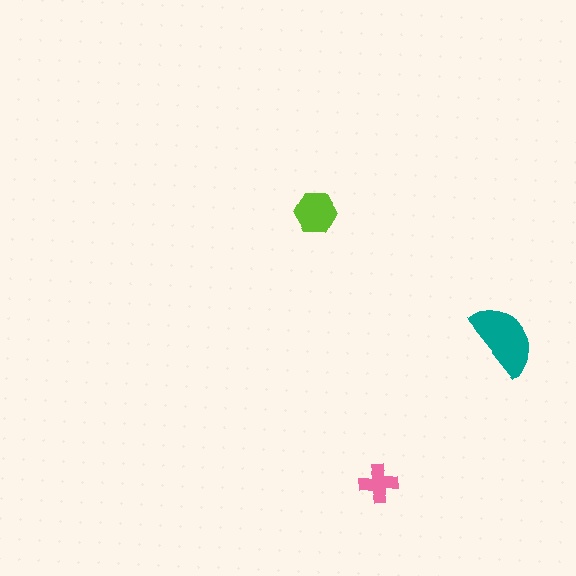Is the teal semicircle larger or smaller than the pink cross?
Larger.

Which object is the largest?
The teal semicircle.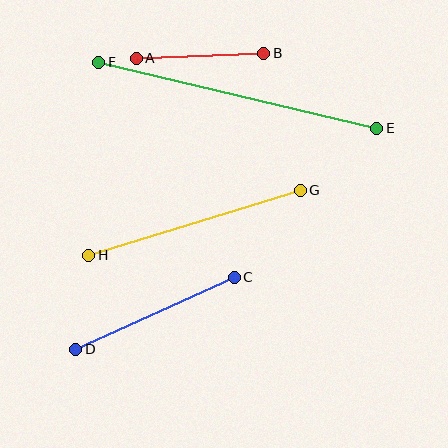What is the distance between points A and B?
The distance is approximately 127 pixels.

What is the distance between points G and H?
The distance is approximately 221 pixels.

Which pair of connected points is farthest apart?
Points E and F are farthest apart.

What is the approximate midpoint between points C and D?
The midpoint is at approximately (155, 313) pixels.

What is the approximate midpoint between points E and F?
The midpoint is at approximately (238, 95) pixels.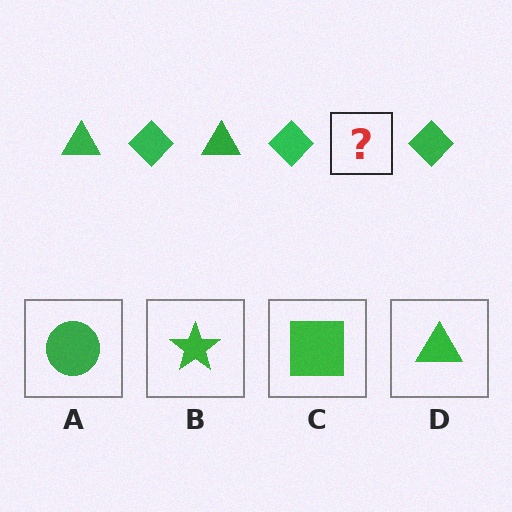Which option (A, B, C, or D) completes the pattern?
D.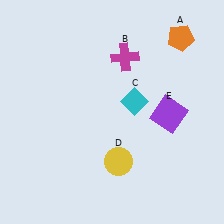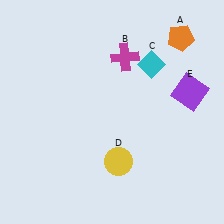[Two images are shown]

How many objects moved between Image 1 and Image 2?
2 objects moved between the two images.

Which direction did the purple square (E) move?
The purple square (E) moved up.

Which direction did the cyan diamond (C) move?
The cyan diamond (C) moved up.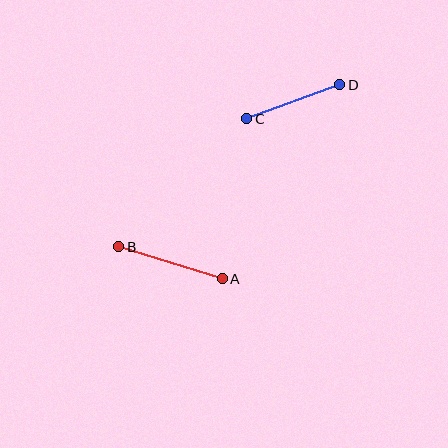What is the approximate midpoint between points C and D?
The midpoint is at approximately (293, 102) pixels.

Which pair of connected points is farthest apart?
Points A and B are farthest apart.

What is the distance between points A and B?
The distance is approximately 109 pixels.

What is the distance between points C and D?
The distance is approximately 99 pixels.